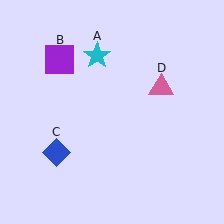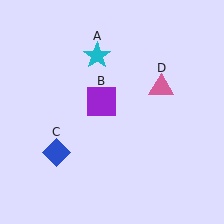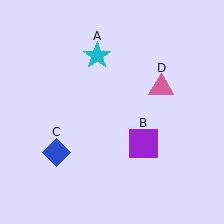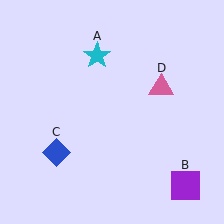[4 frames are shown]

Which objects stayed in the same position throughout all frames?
Cyan star (object A) and blue diamond (object C) and pink triangle (object D) remained stationary.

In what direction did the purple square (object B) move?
The purple square (object B) moved down and to the right.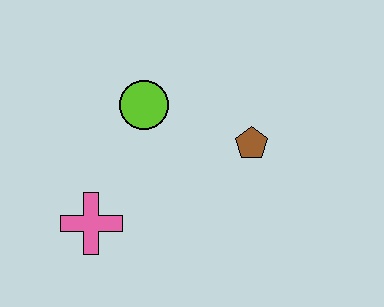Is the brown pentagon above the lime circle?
No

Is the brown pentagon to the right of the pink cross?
Yes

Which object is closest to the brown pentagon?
The lime circle is closest to the brown pentagon.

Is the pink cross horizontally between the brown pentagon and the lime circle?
No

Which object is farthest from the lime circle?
The pink cross is farthest from the lime circle.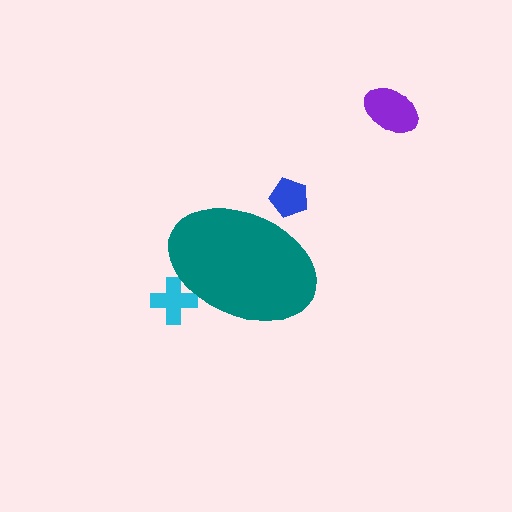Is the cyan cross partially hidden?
Yes, the cyan cross is partially hidden behind the teal ellipse.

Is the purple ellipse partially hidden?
No, the purple ellipse is fully visible.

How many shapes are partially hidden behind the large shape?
2 shapes are partially hidden.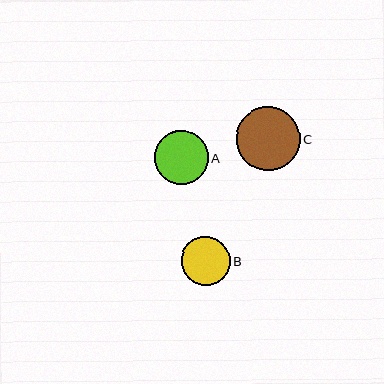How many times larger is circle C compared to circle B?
Circle C is approximately 1.3 times the size of circle B.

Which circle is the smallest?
Circle B is the smallest with a size of approximately 49 pixels.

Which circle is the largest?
Circle C is the largest with a size of approximately 64 pixels.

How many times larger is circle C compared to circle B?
Circle C is approximately 1.3 times the size of circle B.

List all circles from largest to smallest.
From largest to smallest: C, A, B.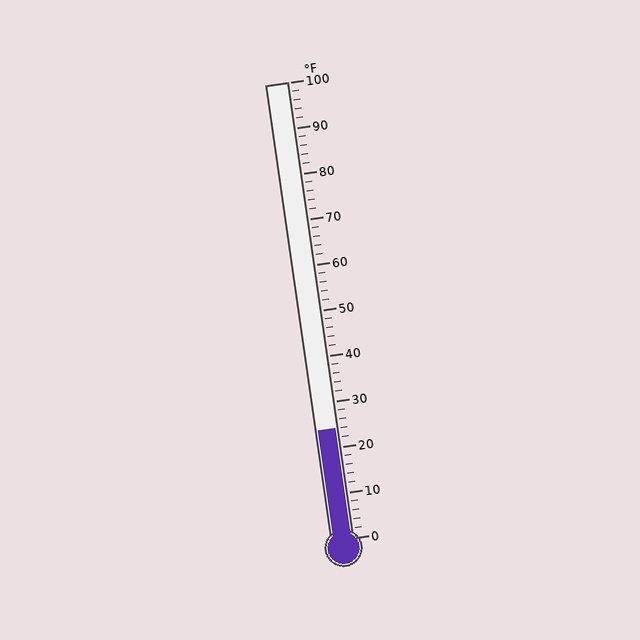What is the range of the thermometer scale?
The thermometer scale ranges from 0°F to 100°F.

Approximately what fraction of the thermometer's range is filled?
The thermometer is filled to approximately 25% of its range.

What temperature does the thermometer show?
The thermometer shows approximately 24°F.